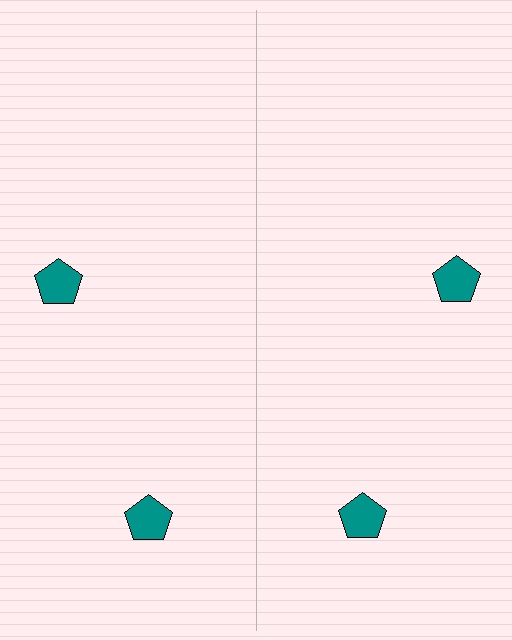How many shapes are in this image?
There are 4 shapes in this image.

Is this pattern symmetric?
Yes, this pattern has bilateral (reflection) symmetry.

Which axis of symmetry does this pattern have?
The pattern has a vertical axis of symmetry running through the center of the image.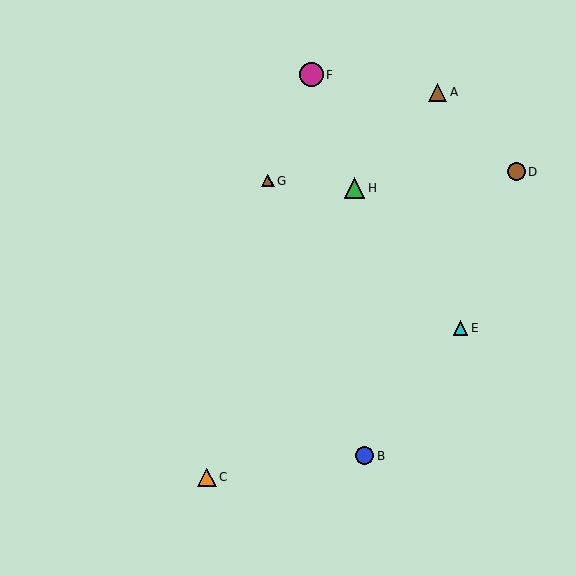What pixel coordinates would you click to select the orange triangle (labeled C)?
Click at (207, 477) to select the orange triangle C.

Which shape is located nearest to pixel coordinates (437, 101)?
The brown triangle (labeled A) at (438, 92) is nearest to that location.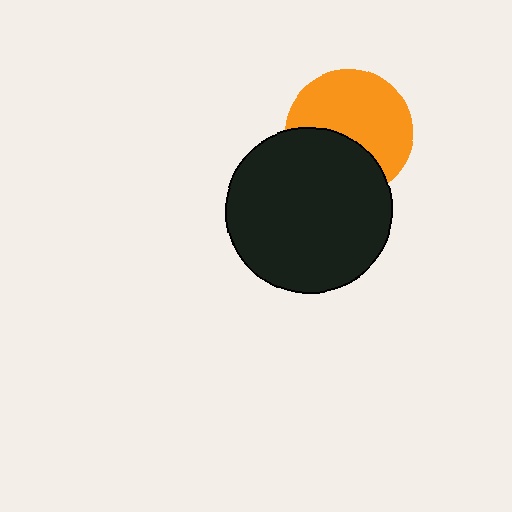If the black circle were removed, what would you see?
You would see the complete orange circle.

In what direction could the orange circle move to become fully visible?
The orange circle could move up. That would shift it out from behind the black circle entirely.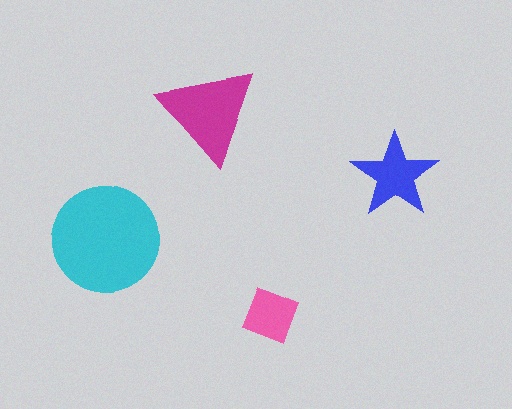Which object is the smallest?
The pink square.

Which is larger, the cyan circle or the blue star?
The cyan circle.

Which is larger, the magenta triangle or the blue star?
The magenta triangle.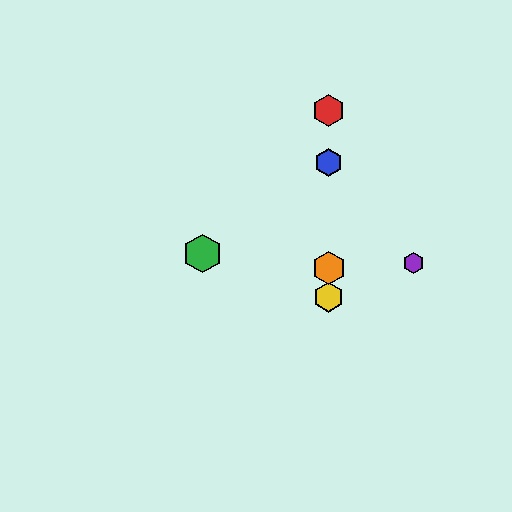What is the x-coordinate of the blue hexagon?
The blue hexagon is at x≈329.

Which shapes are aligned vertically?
The red hexagon, the blue hexagon, the yellow hexagon, the orange hexagon are aligned vertically.